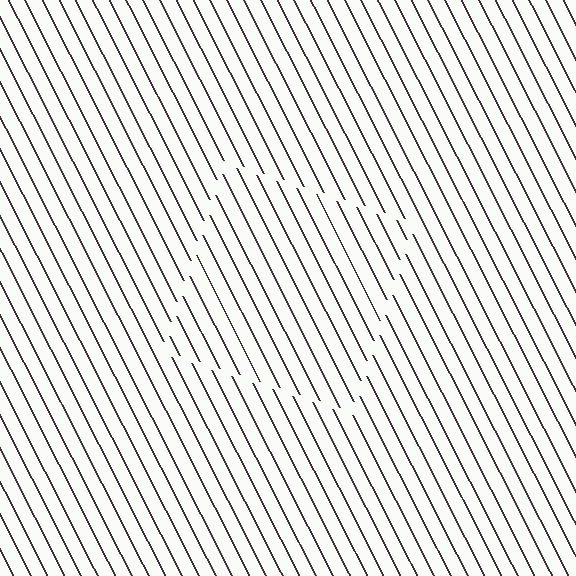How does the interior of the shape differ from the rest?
The interior of the shape contains the same grating, shifted by half a period — the contour is defined by the phase discontinuity where line-ends from the inner and outer gratings abut.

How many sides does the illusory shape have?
4 sides — the line-ends trace a square.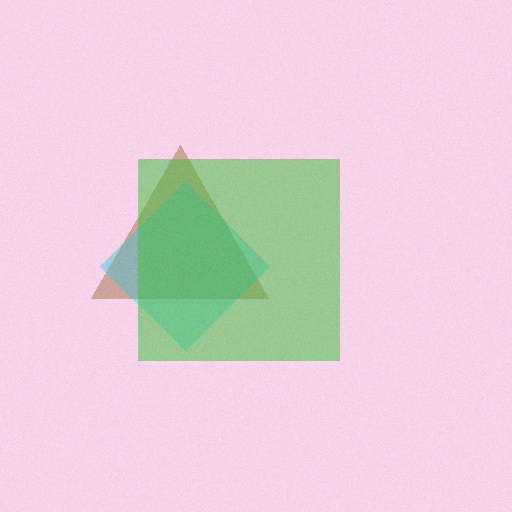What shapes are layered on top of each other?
The layered shapes are: a brown triangle, a cyan diamond, a green square.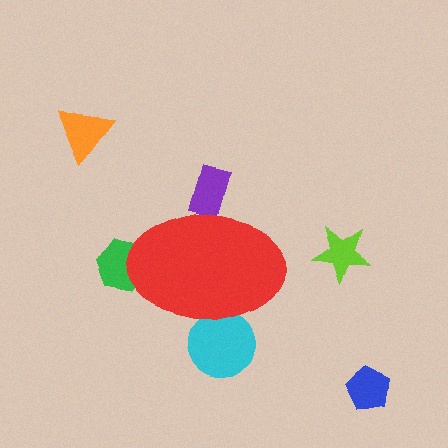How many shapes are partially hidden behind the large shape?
3 shapes are partially hidden.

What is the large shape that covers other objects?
A red ellipse.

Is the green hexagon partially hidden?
Yes, the green hexagon is partially hidden behind the red ellipse.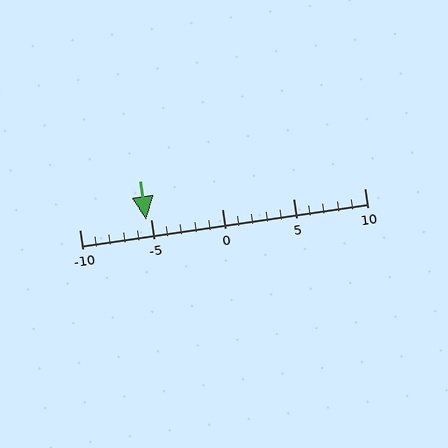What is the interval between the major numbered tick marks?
The major tick marks are spaced 5 units apart.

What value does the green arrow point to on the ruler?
The green arrow points to approximately -5.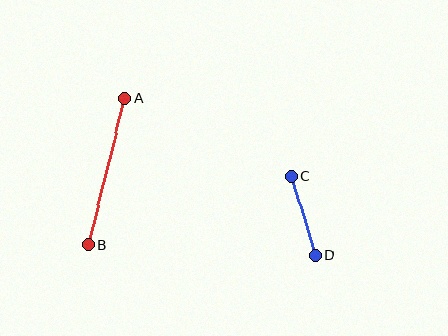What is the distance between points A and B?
The distance is approximately 151 pixels.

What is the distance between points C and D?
The distance is approximately 82 pixels.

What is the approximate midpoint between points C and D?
The midpoint is at approximately (303, 216) pixels.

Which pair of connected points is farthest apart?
Points A and B are farthest apart.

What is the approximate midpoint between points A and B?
The midpoint is at approximately (107, 172) pixels.